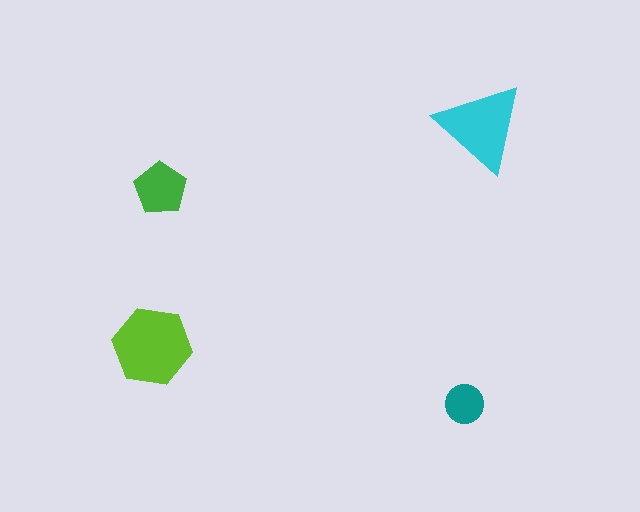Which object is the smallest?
The teal circle.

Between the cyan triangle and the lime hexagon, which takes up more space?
The lime hexagon.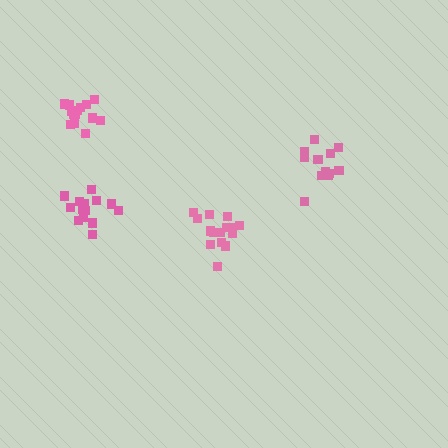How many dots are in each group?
Group 1: 13 dots, Group 2: 15 dots, Group 3: 14 dots, Group 4: 15 dots (57 total).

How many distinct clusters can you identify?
There are 4 distinct clusters.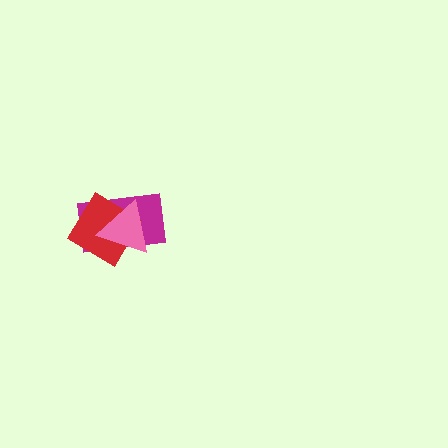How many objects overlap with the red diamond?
2 objects overlap with the red diamond.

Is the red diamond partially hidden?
Yes, it is partially covered by another shape.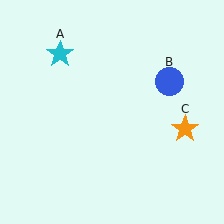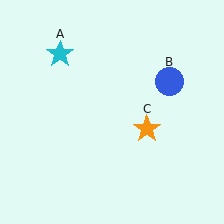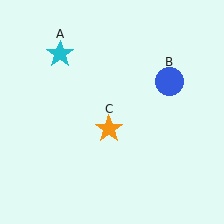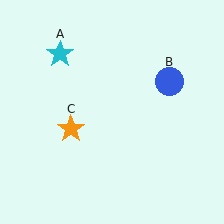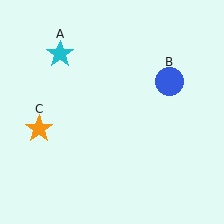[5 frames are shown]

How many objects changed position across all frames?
1 object changed position: orange star (object C).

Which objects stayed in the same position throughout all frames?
Cyan star (object A) and blue circle (object B) remained stationary.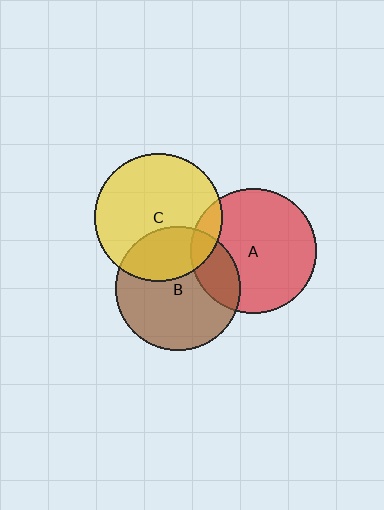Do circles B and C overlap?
Yes.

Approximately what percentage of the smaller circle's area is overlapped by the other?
Approximately 30%.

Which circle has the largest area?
Circle C (yellow).